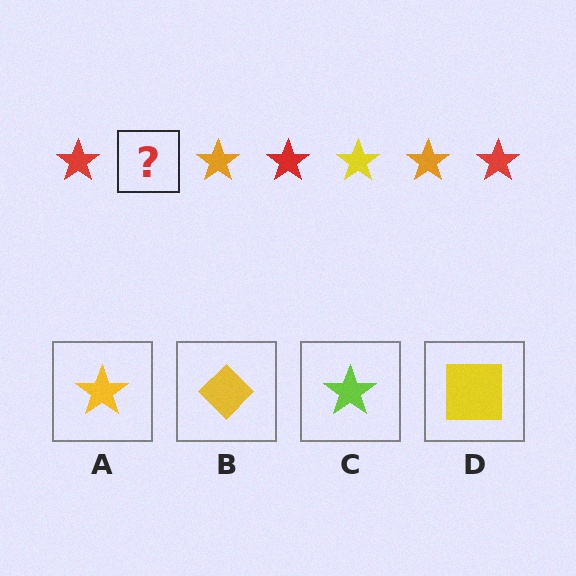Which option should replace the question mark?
Option A.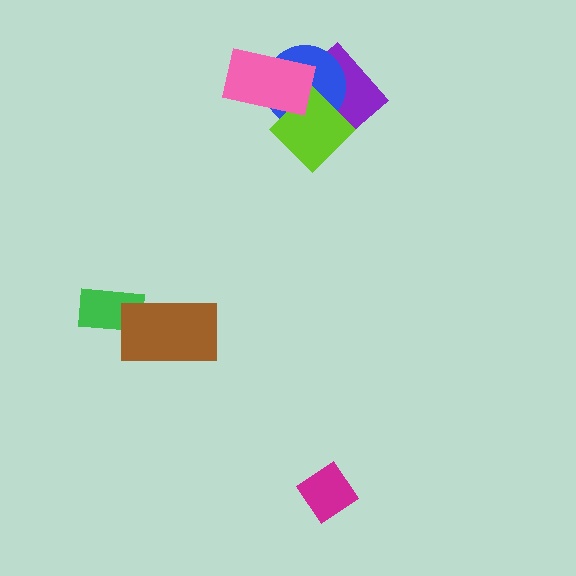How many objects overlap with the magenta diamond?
0 objects overlap with the magenta diamond.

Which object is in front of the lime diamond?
The pink rectangle is in front of the lime diamond.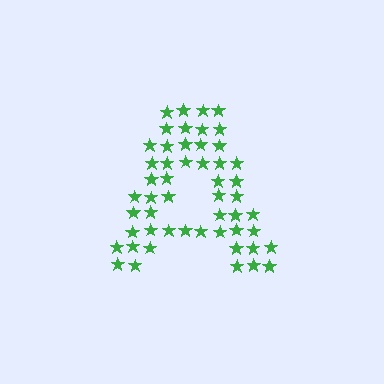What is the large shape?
The large shape is the letter A.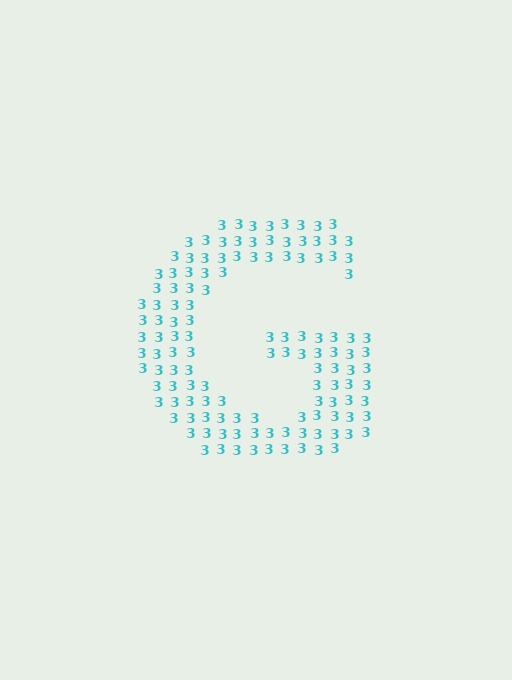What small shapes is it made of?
It is made of small digit 3's.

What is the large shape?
The large shape is the letter G.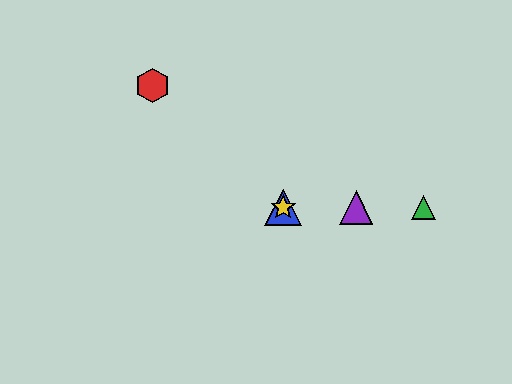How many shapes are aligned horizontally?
4 shapes (the blue triangle, the green triangle, the yellow star, the purple triangle) are aligned horizontally.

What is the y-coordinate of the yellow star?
The yellow star is at y≈208.